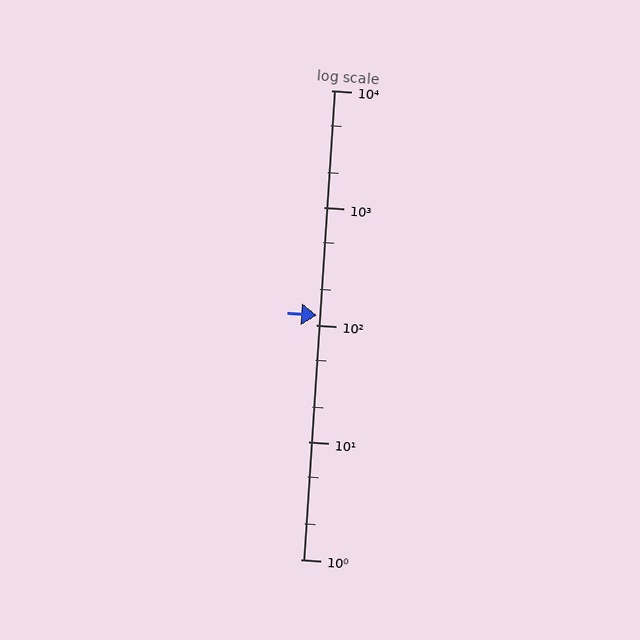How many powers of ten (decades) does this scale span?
The scale spans 4 decades, from 1 to 10000.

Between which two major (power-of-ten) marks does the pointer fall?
The pointer is between 100 and 1000.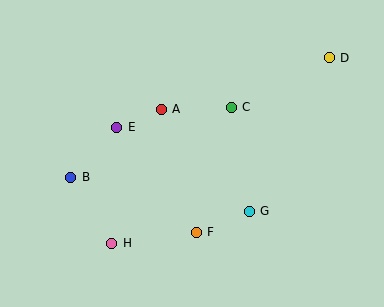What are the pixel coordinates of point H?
Point H is at (112, 243).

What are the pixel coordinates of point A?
Point A is at (161, 109).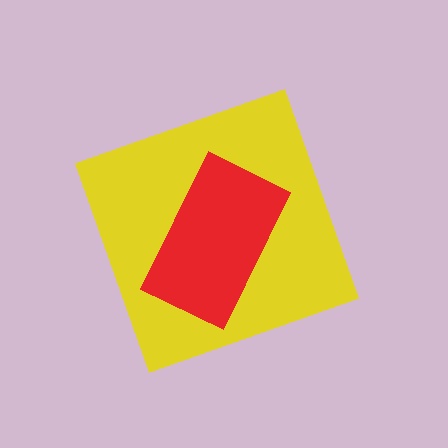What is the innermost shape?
The red rectangle.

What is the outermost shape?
The yellow diamond.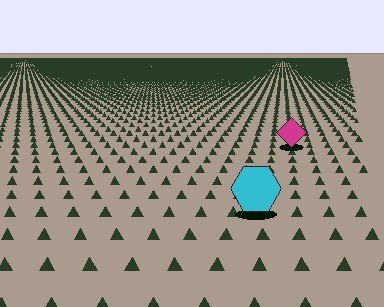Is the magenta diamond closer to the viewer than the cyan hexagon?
No. The cyan hexagon is closer — you can tell from the texture gradient: the ground texture is coarser near it.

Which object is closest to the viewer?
The cyan hexagon is closest. The texture marks near it are larger and more spread out.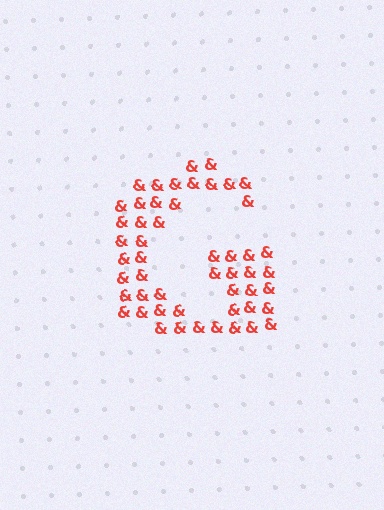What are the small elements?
The small elements are ampersands.